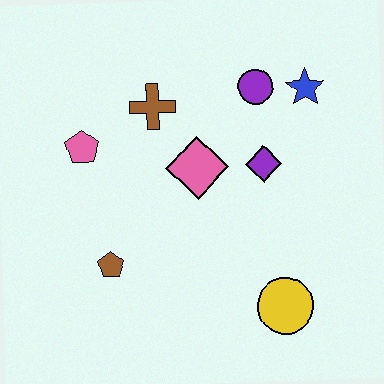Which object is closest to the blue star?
The purple circle is closest to the blue star.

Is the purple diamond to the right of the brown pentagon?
Yes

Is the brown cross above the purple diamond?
Yes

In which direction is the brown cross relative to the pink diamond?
The brown cross is above the pink diamond.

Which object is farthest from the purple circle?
The brown pentagon is farthest from the purple circle.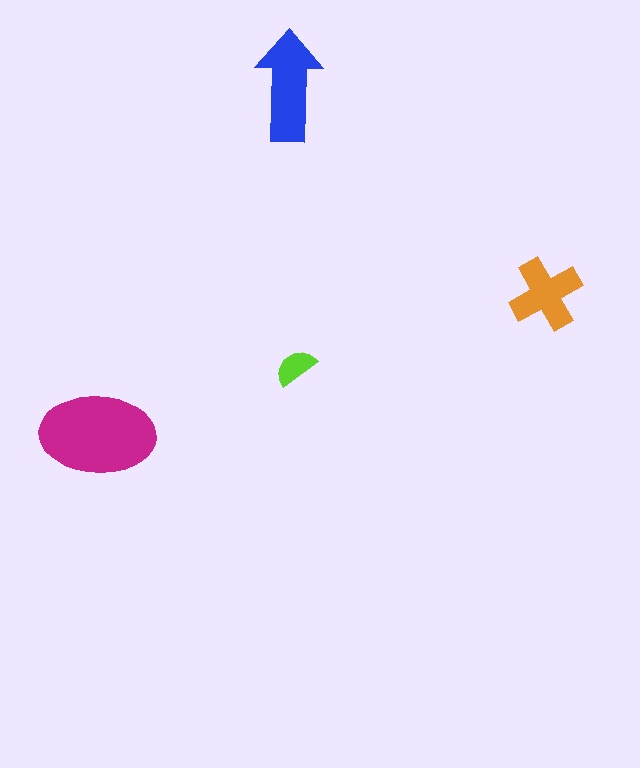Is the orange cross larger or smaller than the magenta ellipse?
Smaller.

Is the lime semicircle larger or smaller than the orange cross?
Smaller.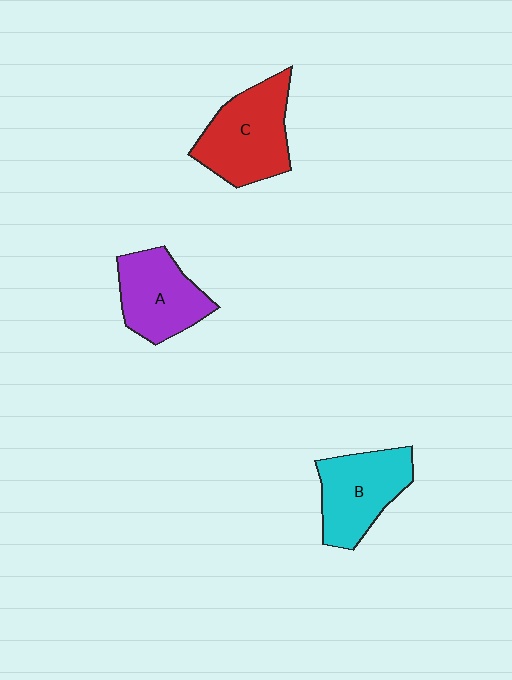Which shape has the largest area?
Shape C (red).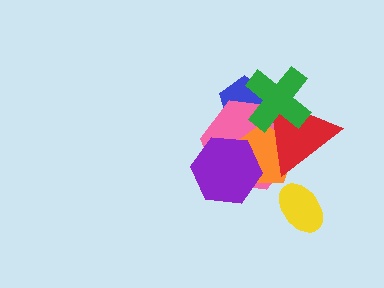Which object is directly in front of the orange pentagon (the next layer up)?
The red triangle is directly in front of the orange pentagon.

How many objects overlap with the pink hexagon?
5 objects overlap with the pink hexagon.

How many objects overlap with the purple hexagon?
2 objects overlap with the purple hexagon.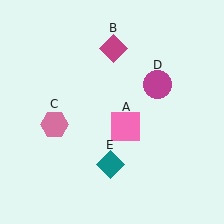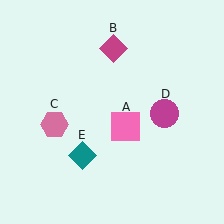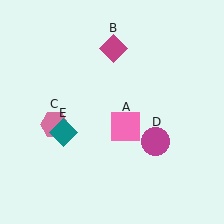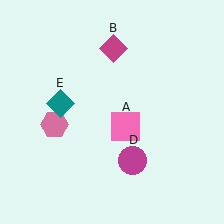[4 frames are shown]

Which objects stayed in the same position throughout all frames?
Pink square (object A) and magenta diamond (object B) and pink hexagon (object C) remained stationary.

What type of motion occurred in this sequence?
The magenta circle (object D), teal diamond (object E) rotated clockwise around the center of the scene.